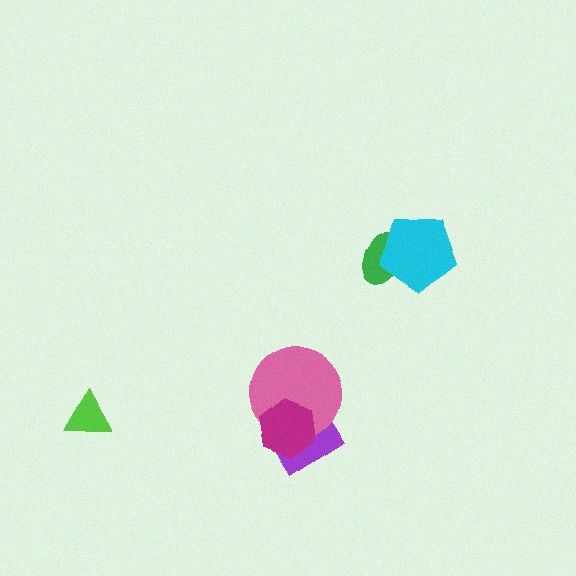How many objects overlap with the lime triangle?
0 objects overlap with the lime triangle.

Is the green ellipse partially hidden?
Yes, it is partially covered by another shape.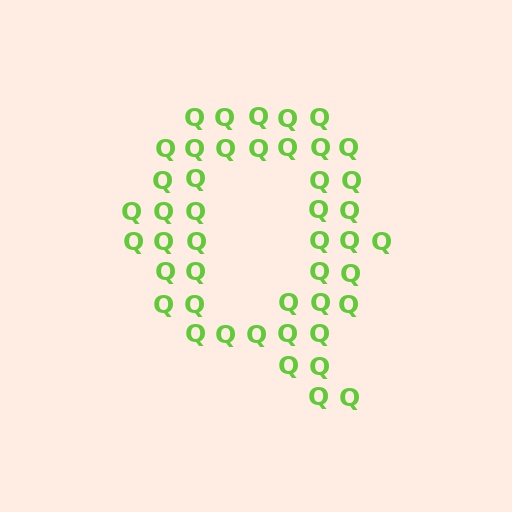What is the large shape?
The large shape is the letter Q.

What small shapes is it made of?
It is made of small letter Q's.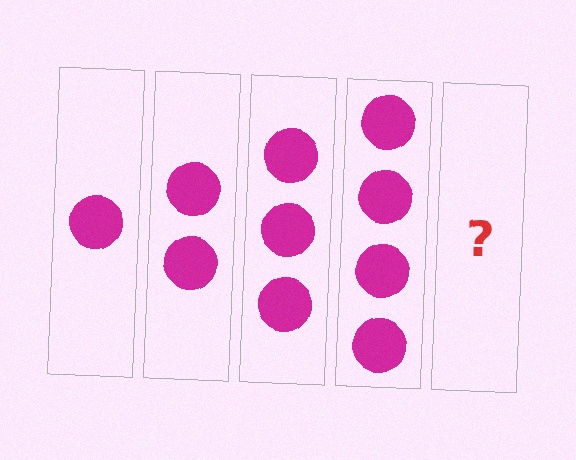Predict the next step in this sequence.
The next step is 5 circles.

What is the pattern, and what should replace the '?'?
The pattern is that each step adds one more circle. The '?' should be 5 circles.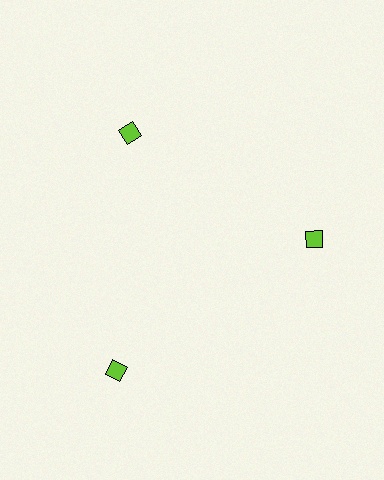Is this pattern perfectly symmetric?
No. The 3 lime diamonds are arranged in a ring, but one element near the 7 o'clock position is pushed outward from the center, breaking the 3-fold rotational symmetry.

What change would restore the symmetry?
The symmetry would be restored by moving it inward, back onto the ring so that all 3 diamonds sit at equal angles and equal distance from the center.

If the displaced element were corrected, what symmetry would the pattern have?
It would have 3-fold rotational symmetry — the pattern would map onto itself every 120 degrees.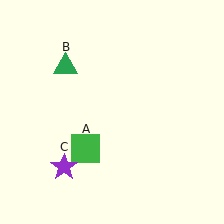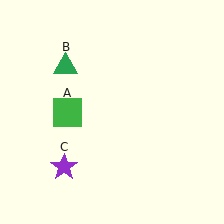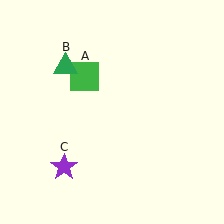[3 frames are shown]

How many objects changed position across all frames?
1 object changed position: green square (object A).